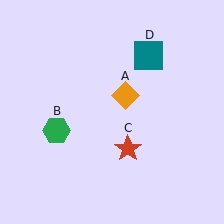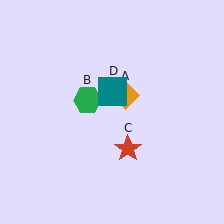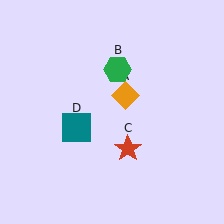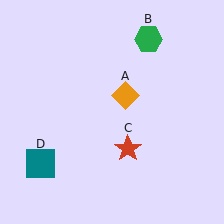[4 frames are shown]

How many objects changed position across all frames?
2 objects changed position: green hexagon (object B), teal square (object D).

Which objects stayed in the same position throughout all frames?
Orange diamond (object A) and red star (object C) remained stationary.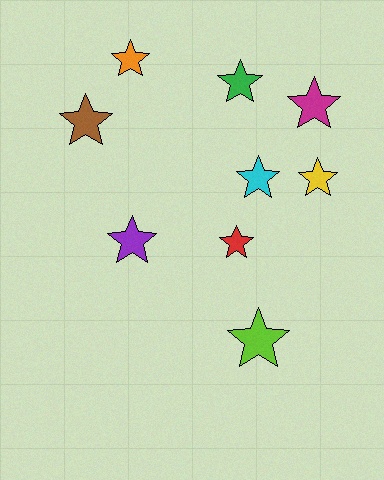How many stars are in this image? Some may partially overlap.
There are 9 stars.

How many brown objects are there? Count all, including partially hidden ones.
There is 1 brown object.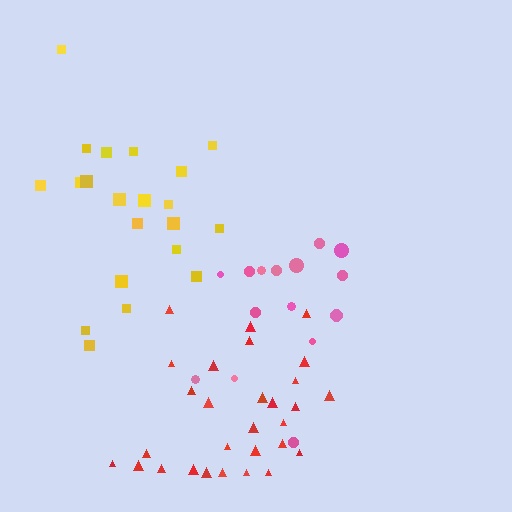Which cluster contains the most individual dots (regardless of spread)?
Red (29).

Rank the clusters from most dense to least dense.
red, pink, yellow.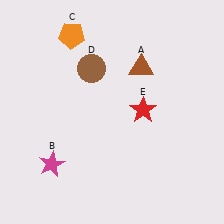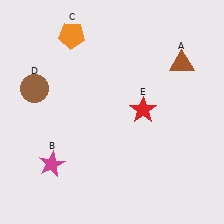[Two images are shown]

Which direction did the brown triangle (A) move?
The brown triangle (A) moved right.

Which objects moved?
The objects that moved are: the brown triangle (A), the brown circle (D).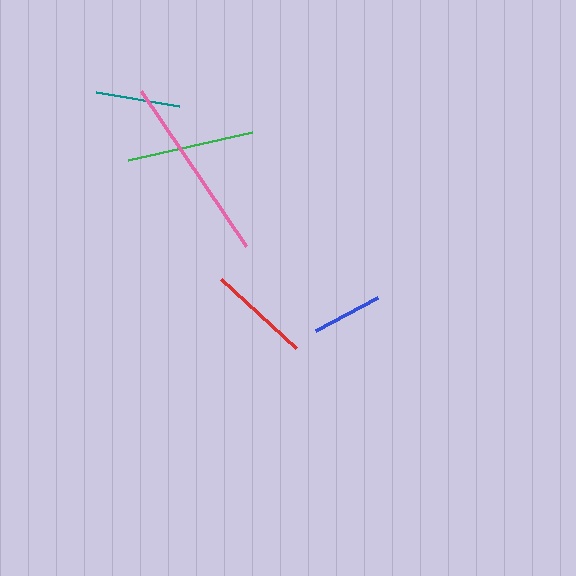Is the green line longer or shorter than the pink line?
The pink line is longer than the green line.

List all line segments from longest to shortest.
From longest to shortest: pink, green, red, teal, blue.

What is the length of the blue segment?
The blue segment is approximately 70 pixels long.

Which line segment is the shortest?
The blue line is the shortest at approximately 70 pixels.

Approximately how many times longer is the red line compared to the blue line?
The red line is approximately 1.4 times the length of the blue line.